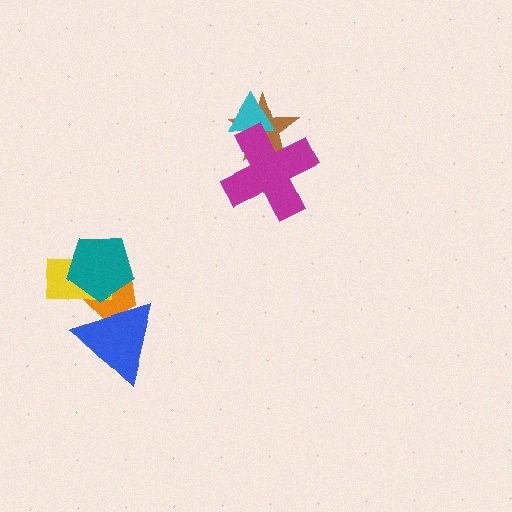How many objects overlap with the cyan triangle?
2 objects overlap with the cyan triangle.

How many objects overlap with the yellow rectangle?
3 objects overlap with the yellow rectangle.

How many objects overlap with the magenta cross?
2 objects overlap with the magenta cross.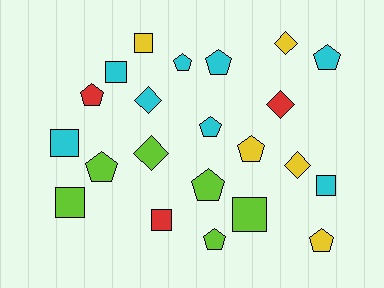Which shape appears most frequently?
Pentagon, with 10 objects.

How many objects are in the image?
There are 22 objects.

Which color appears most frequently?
Cyan, with 8 objects.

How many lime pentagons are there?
There are 3 lime pentagons.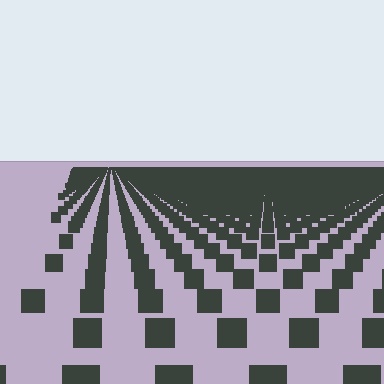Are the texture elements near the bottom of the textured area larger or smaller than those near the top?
Larger. Near the bottom, elements are closer to the viewer and appear at a bigger on-screen size.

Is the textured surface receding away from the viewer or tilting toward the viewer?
The surface is receding away from the viewer. Texture elements get smaller and denser toward the top.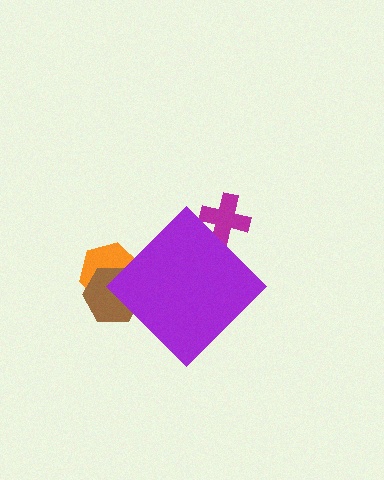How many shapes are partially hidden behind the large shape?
3 shapes are partially hidden.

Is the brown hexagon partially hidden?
Yes, the brown hexagon is partially hidden behind the purple diamond.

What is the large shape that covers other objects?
A purple diamond.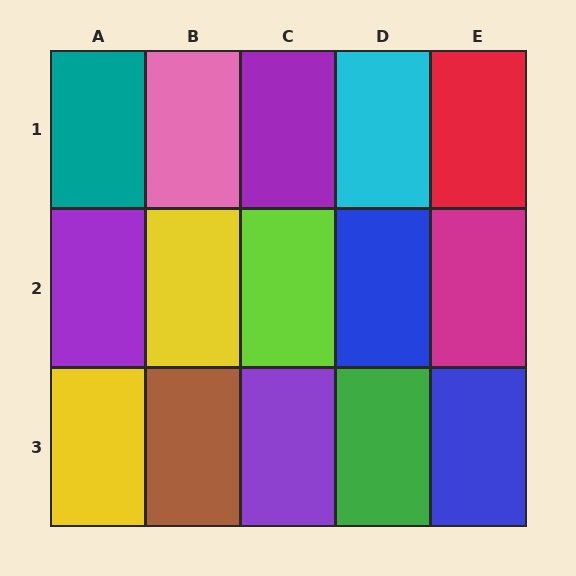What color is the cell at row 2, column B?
Yellow.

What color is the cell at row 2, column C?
Lime.